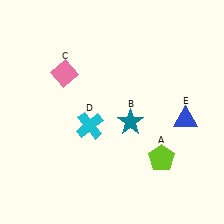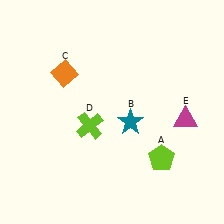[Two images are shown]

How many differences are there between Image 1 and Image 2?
There are 3 differences between the two images.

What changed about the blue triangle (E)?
In Image 1, E is blue. In Image 2, it changed to magenta.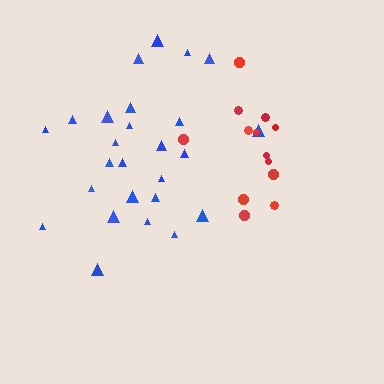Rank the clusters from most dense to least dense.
blue, red.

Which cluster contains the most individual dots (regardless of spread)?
Blue (26).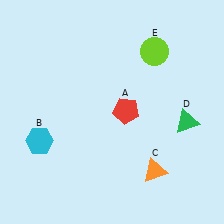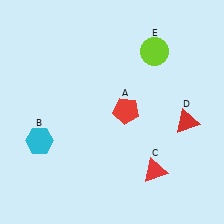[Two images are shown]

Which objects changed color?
C changed from orange to red. D changed from green to red.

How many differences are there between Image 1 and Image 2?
There are 2 differences between the two images.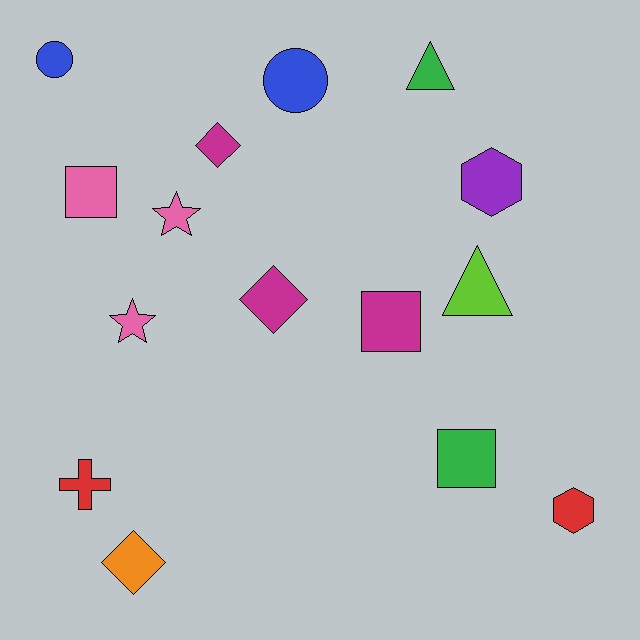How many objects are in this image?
There are 15 objects.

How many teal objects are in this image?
There are no teal objects.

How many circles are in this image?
There are 2 circles.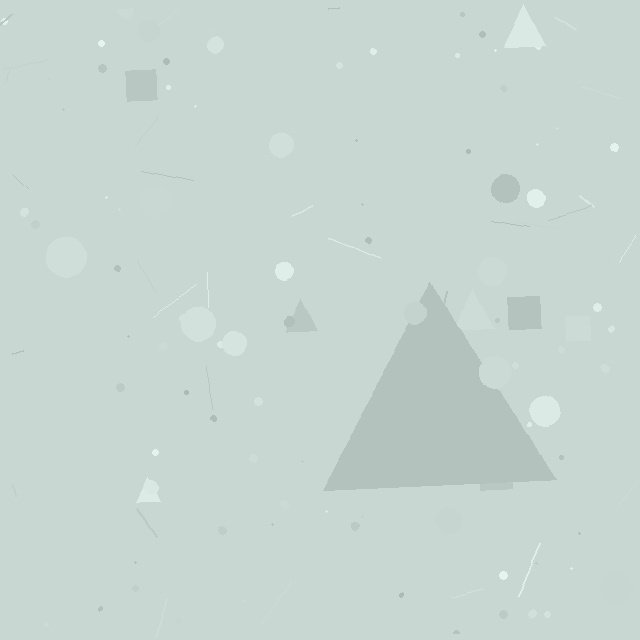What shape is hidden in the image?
A triangle is hidden in the image.